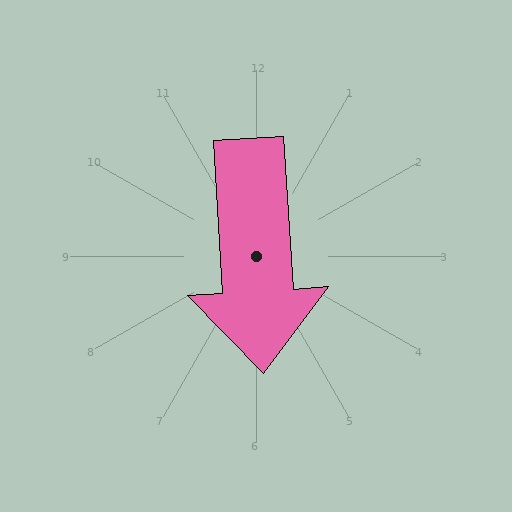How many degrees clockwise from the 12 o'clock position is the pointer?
Approximately 176 degrees.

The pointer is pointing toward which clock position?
Roughly 6 o'clock.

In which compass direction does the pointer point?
South.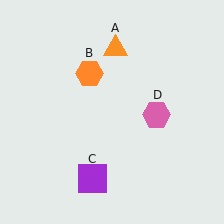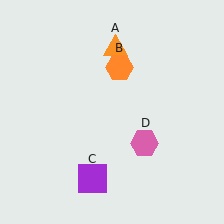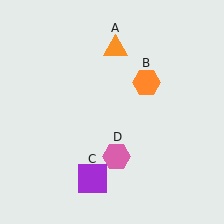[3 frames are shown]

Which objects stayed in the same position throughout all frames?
Orange triangle (object A) and purple square (object C) remained stationary.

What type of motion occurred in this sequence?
The orange hexagon (object B), pink hexagon (object D) rotated clockwise around the center of the scene.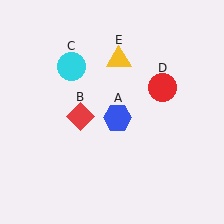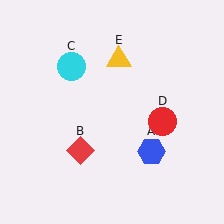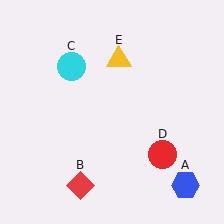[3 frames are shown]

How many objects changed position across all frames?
3 objects changed position: blue hexagon (object A), red diamond (object B), red circle (object D).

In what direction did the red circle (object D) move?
The red circle (object D) moved down.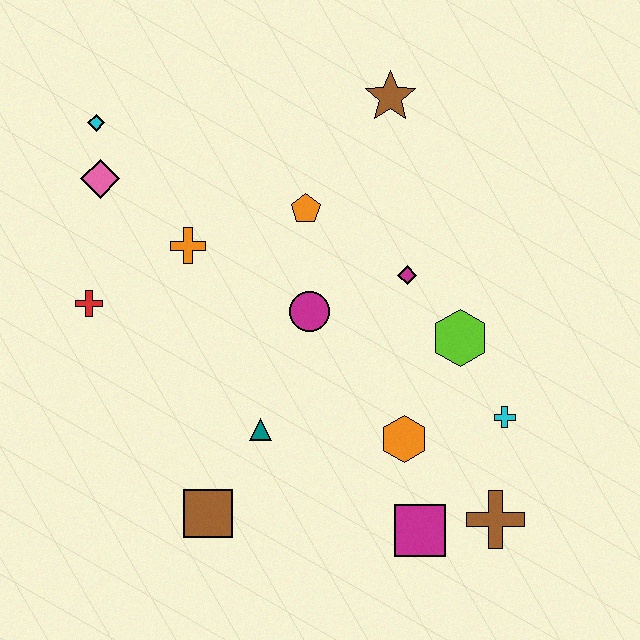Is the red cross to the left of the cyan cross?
Yes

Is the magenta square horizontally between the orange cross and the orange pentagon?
No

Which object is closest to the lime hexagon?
The magenta diamond is closest to the lime hexagon.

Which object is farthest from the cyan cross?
The cyan diamond is farthest from the cyan cross.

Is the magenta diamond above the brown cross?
Yes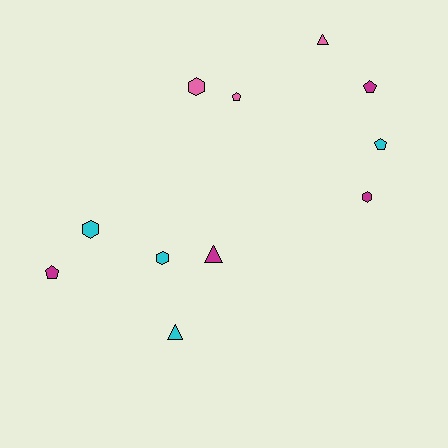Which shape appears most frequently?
Hexagon, with 4 objects.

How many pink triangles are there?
There is 1 pink triangle.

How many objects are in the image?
There are 11 objects.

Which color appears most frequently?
Cyan, with 4 objects.